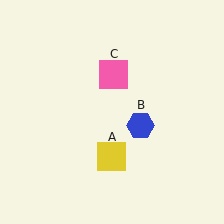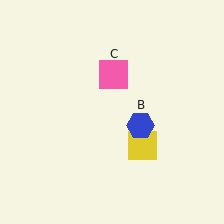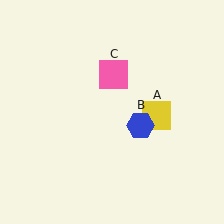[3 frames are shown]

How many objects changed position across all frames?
1 object changed position: yellow square (object A).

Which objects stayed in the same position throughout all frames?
Blue hexagon (object B) and pink square (object C) remained stationary.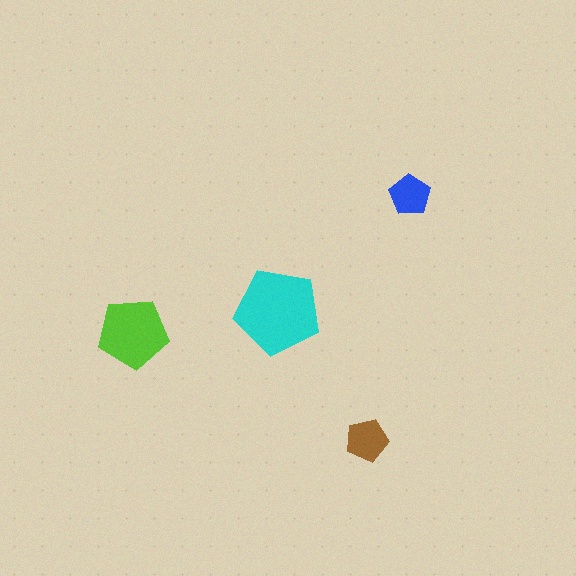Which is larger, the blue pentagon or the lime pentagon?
The lime one.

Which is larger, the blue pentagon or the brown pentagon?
The brown one.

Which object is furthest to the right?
The blue pentagon is rightmost.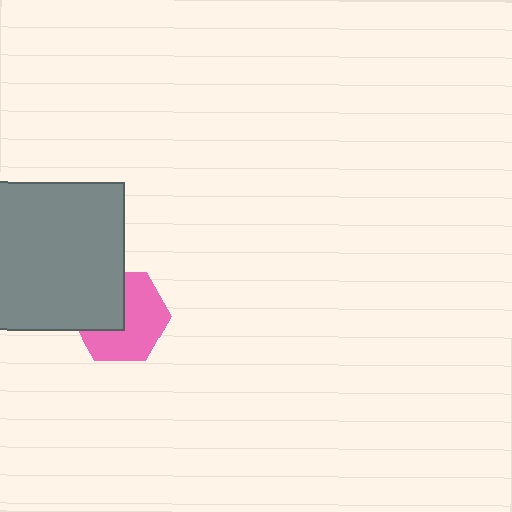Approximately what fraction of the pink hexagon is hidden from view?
Roughly 39% of the pink hexagon is hidden behind the gray rectangle.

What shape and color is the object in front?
The object in front is a gray rectangle.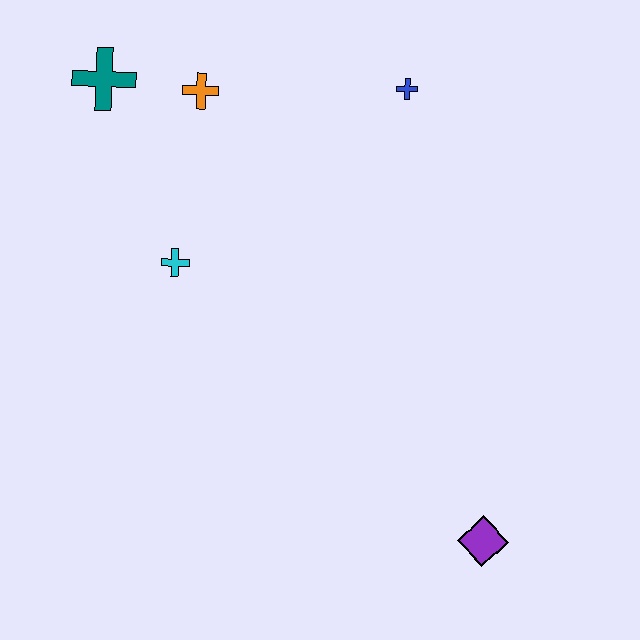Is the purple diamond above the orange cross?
No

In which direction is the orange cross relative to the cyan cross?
The orange cross is above the cyan cross.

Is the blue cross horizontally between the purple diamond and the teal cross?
Yes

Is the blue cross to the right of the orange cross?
Yes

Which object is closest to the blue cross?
The orange cross is closest to the blue cross.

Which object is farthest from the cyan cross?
The purple diamond is farthest from the cyan cross.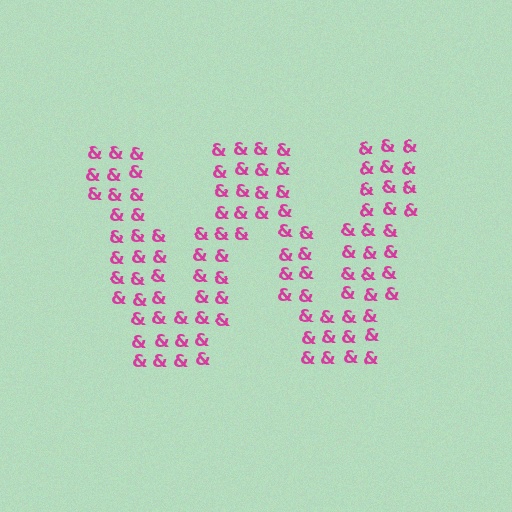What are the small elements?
The small elements are ampersands.